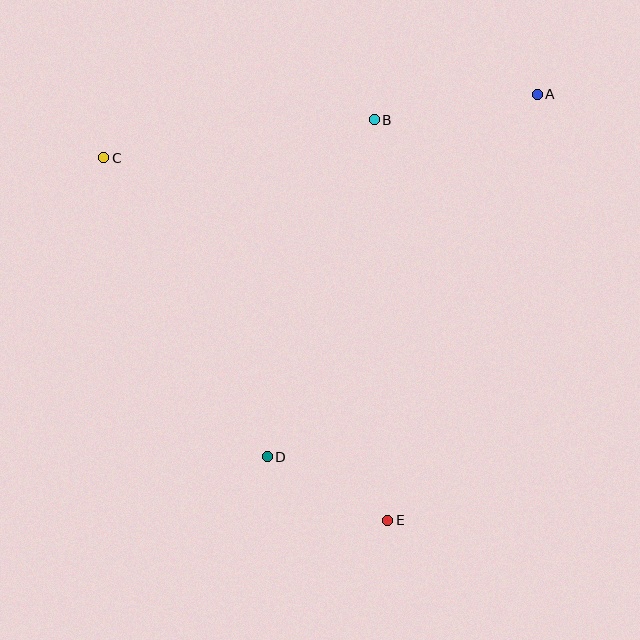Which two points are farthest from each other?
Points C and E are farthest from each other.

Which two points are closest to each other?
Points D and E are closest to each other.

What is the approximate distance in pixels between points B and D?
The distance between B and D is approximately 354 pixels.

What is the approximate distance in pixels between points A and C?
The distance between A and C is approximately 438 pixels.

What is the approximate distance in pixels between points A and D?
The distance between A and D is approximately 452 pixels.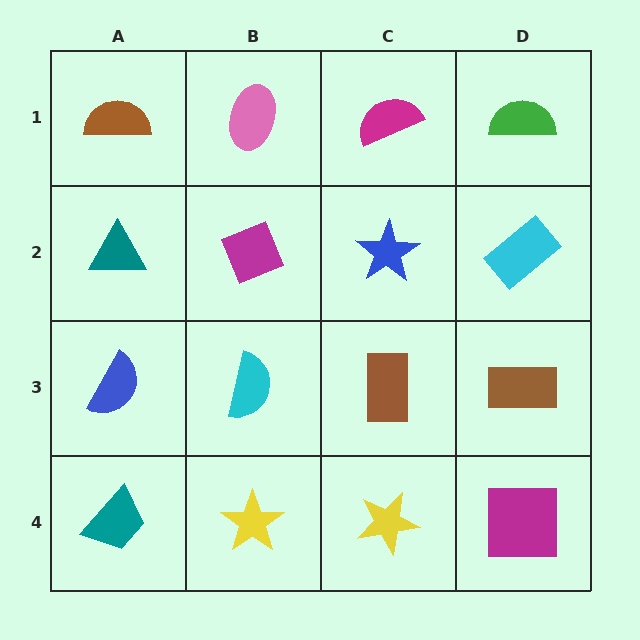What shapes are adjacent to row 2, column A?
A brown semicircle (row 1, column A), a blue semicircle (row 3, column A), a magenta diamond (row 2, column B).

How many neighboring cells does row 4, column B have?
3.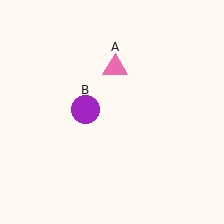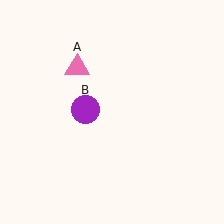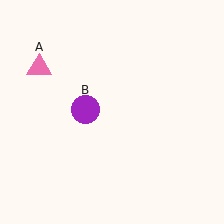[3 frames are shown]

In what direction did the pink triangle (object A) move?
The pink triangle (object A) moved left.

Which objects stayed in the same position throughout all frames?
Purple circle (object B) remained stationary.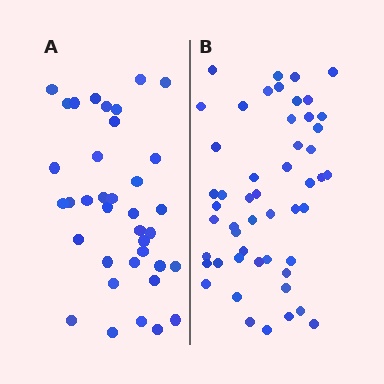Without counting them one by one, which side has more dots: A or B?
Region B (the right region) has more dots.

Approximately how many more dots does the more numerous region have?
Region B has approximately 15 more dots than region A.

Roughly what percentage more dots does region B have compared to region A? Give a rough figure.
About 40% more.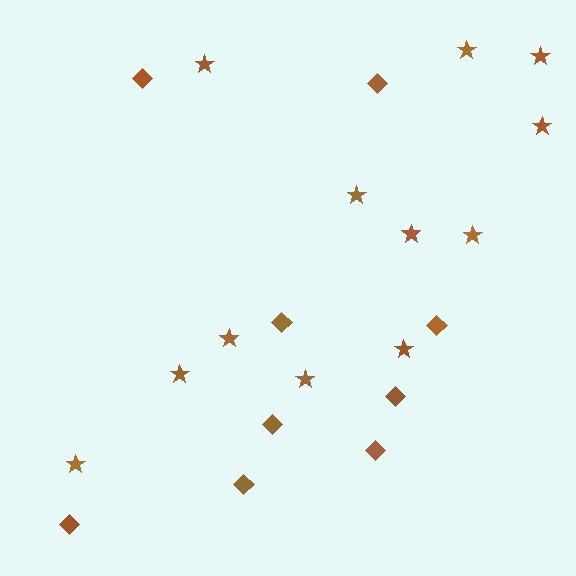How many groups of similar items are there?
There are 2 groups: one group of diamonds (9) and one group of stars (12).